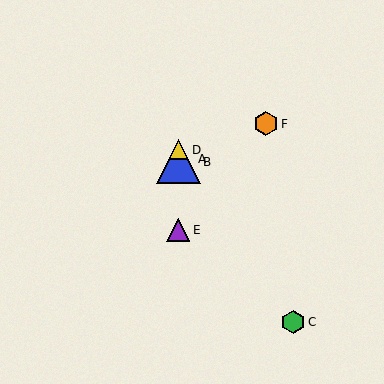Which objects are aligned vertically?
Objects A, B, D, E are aligned vertically.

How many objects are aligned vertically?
4 objects (A, B, D, E) are aligned vertically.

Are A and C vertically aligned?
No, A is at x≈178 and C is at x≈293.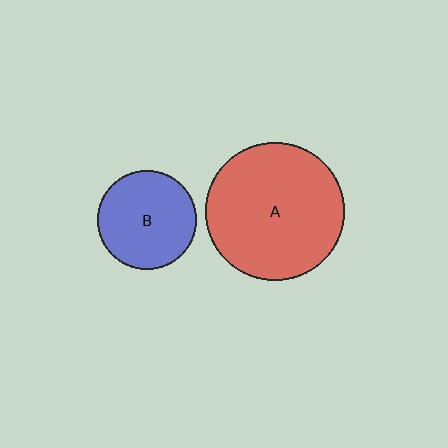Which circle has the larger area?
Circle A (red).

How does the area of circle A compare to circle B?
Approximately 2.0 times.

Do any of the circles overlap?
No, none of the circles overlap.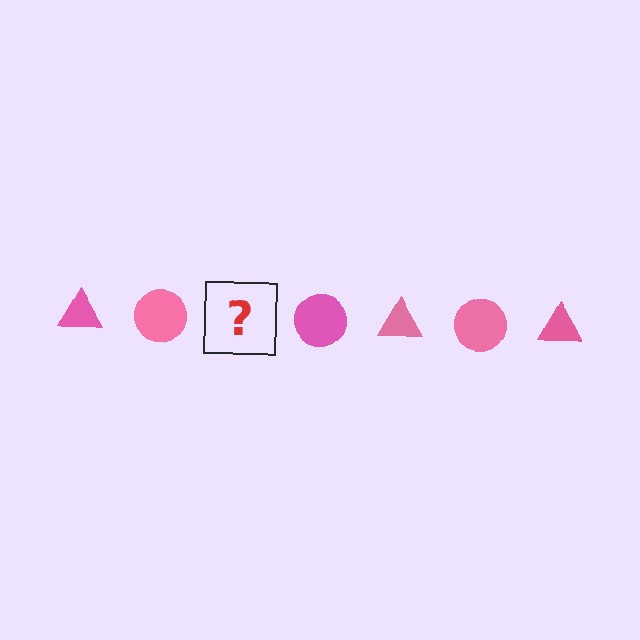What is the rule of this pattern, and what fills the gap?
The rule is that the pattern cycles through triangle, circle shapes in pink. The gap should be filled with a pink triangle.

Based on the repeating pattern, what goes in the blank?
The blank should be a pink triangle.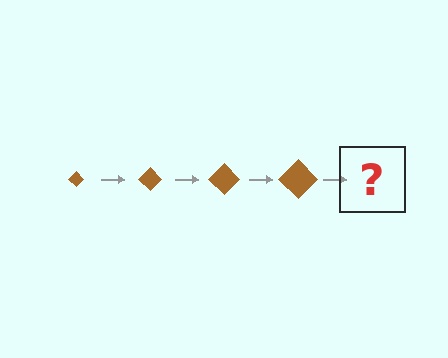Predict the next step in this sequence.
The next step is a brown diamond, larger than the previous one.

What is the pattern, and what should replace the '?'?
The pattern is that the diamond gets progressively larger each step. The '?' should be a brown diamond, larger than the previous one.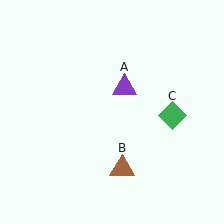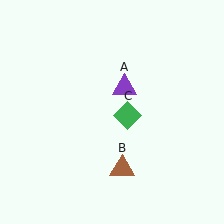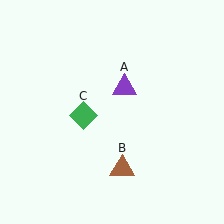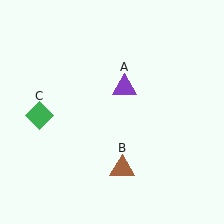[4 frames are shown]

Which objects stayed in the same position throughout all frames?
Purple triangle (object A) and brown triangle (object B) remained stationary.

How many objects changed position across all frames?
1 object changed position: green diamond (object C).